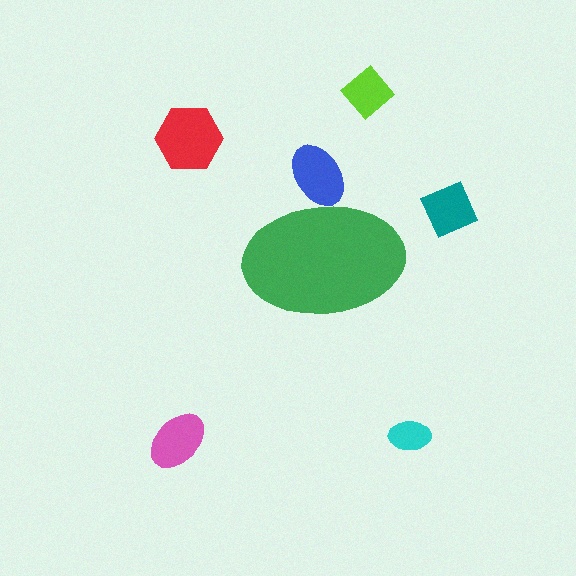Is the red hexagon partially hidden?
No, the red hexagon is fully visible.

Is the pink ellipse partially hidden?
No, the pink ellipse is fully visible.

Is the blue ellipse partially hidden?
Yes, the blue ellipse is partially hidden behind the green ellipse.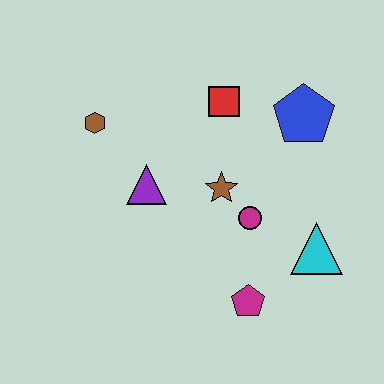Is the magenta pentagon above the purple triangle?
No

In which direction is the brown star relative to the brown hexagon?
The brown star is to the right of the brown hexagon.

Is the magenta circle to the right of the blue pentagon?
No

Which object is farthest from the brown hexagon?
The cyan triangle is farthest from the brown hexagon.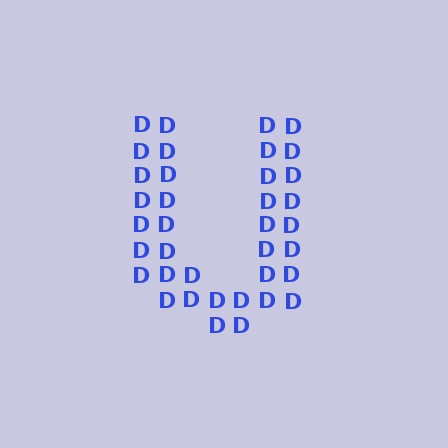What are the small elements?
The small elements are letter D's.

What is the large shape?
The large shape is the letter U.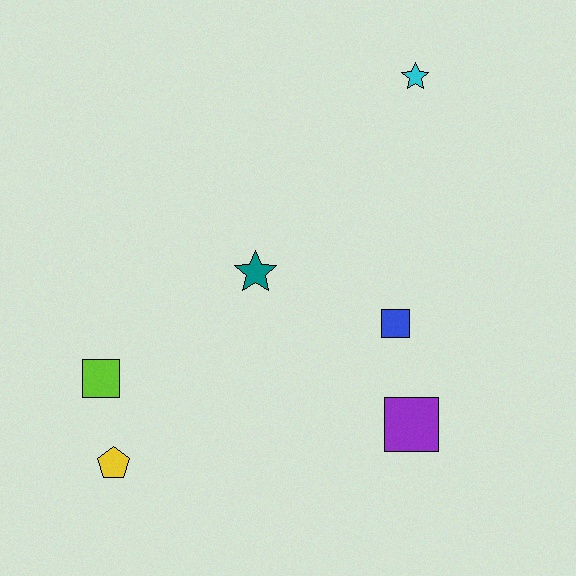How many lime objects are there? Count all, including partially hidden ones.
There is 1 lime object.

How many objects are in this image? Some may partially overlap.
There are 6 objects.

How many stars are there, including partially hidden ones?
There are 2 stars.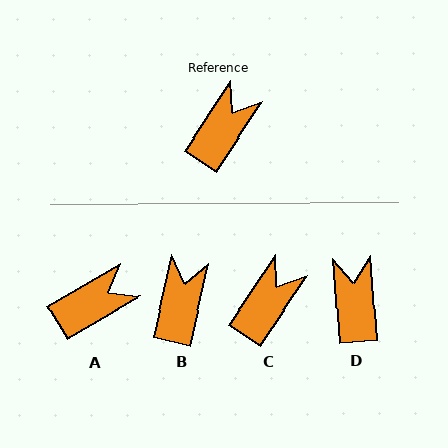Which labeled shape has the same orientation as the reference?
C.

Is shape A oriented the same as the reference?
No, it is off by about 26 degrees.